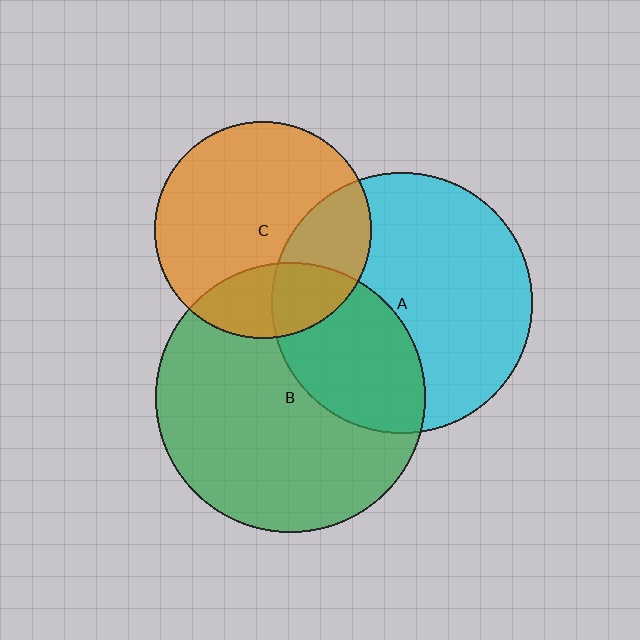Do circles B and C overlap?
Yes.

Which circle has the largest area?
Circle B (green).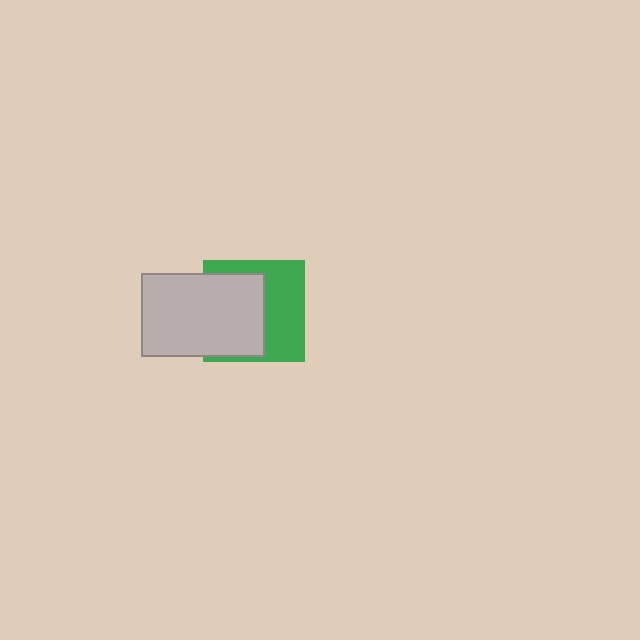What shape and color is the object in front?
The object in front is a light gray rectangle.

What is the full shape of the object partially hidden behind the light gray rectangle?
The partially hidden object is a green square.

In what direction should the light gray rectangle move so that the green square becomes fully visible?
The light gray rectangle should move left. That is the shortest direction to clear the overlap and leave the green square fully visible.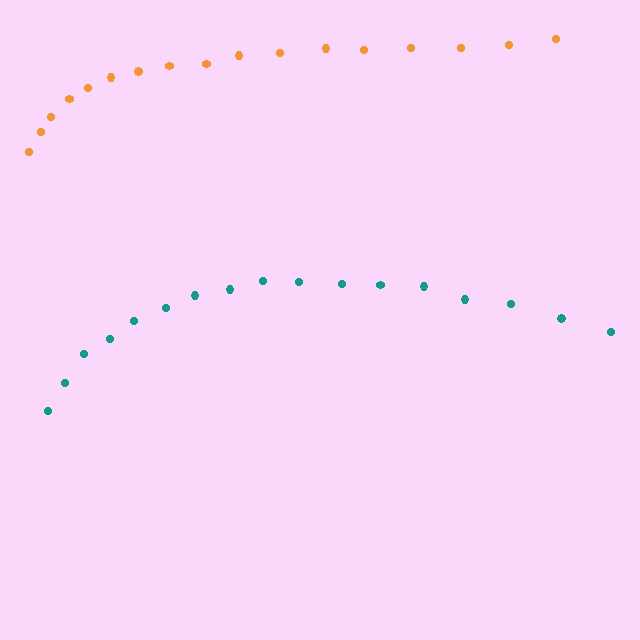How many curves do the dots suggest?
There are 2 distinct paths.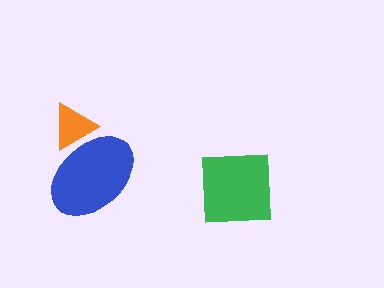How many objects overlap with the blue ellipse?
1 object overlaps with the blue ellipse.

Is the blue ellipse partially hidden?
No, no other shape covers it.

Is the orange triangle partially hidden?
Yes, it is partially covered by another shape.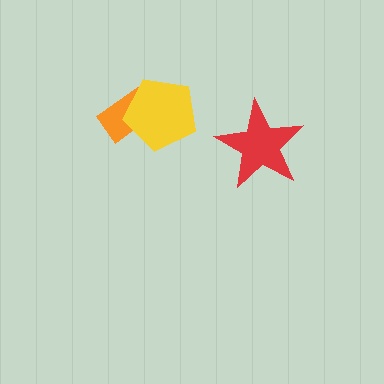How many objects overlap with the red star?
0 objects overlap with the red star.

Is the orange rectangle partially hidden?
Yes, it is partially covered by another shape.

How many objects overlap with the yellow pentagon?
1 object overlaps with the yellow pentagon.